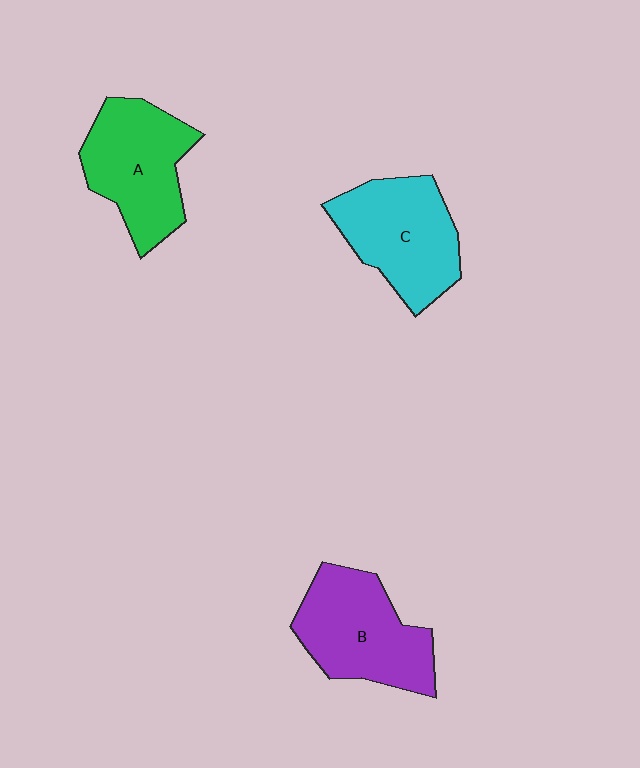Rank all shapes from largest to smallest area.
From largest to smallest: B (purple), C (cyan), A (green).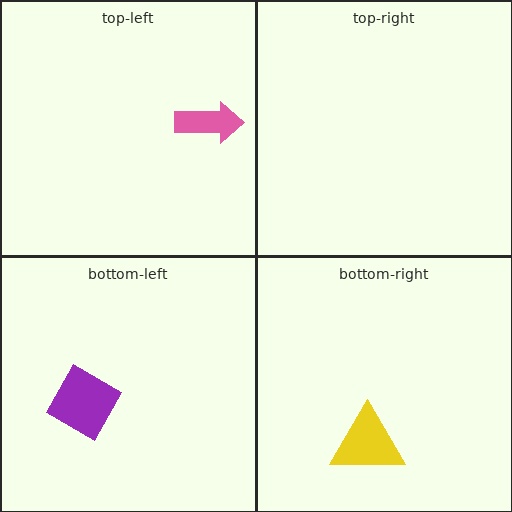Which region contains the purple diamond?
The bottom-left region.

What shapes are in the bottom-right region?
The yellow triangle.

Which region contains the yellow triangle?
The bottom-right region.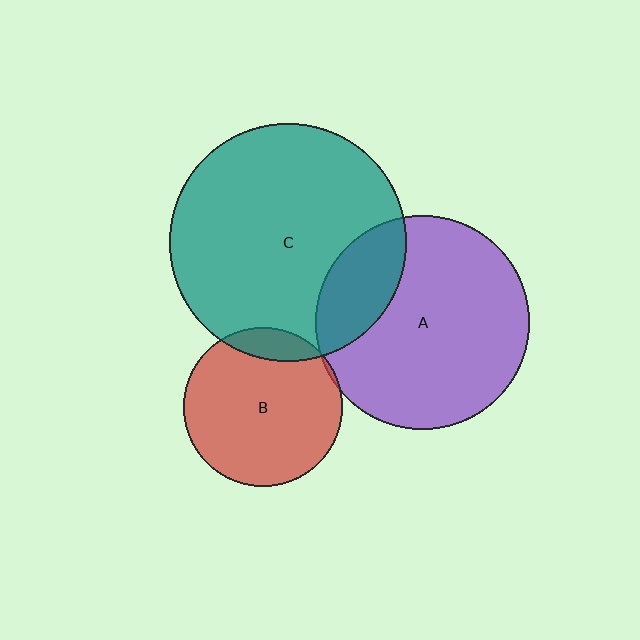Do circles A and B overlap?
Yes.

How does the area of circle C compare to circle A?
Approximately 1.2 times.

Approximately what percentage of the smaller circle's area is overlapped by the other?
Approximately 5%.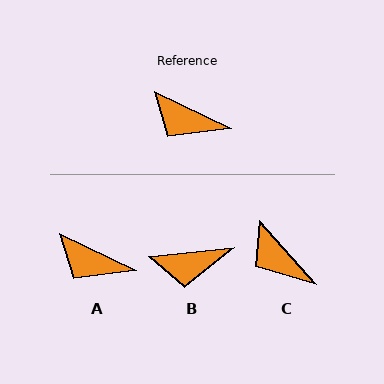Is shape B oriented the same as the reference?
No, it is off by about 32 degrees.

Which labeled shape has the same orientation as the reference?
A.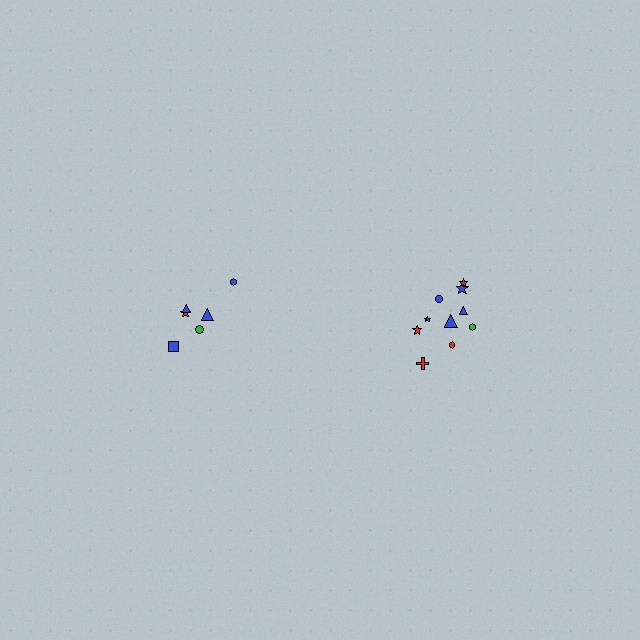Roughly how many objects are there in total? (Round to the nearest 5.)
Roughly 15 objects in total.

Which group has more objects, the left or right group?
The right group.